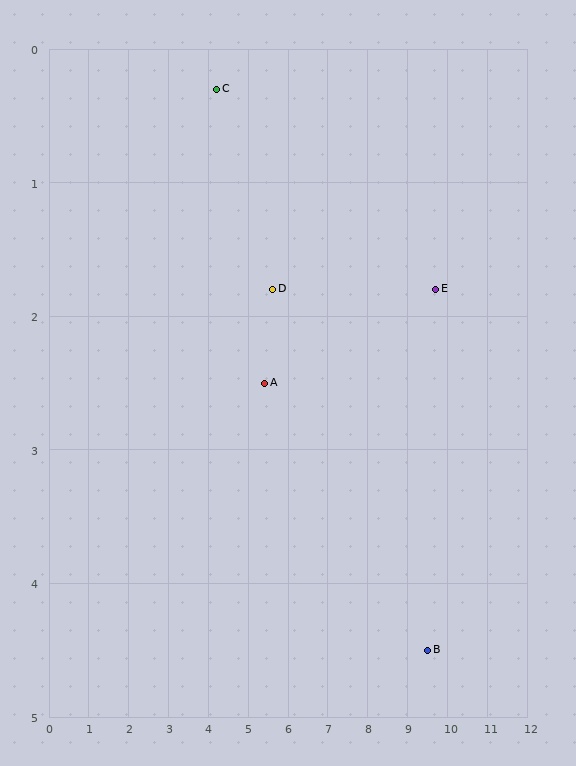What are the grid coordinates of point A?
Point A is at approximately (5.4, 2.5).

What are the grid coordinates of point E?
Point E is at approximately (9.7, 1.8).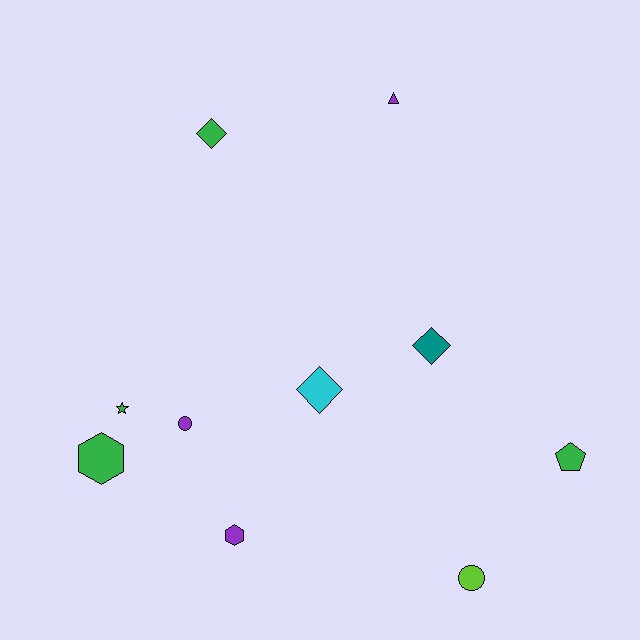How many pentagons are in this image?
There is 1 pentagon.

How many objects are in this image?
There are 10 objects.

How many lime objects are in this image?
There is 1 lime object.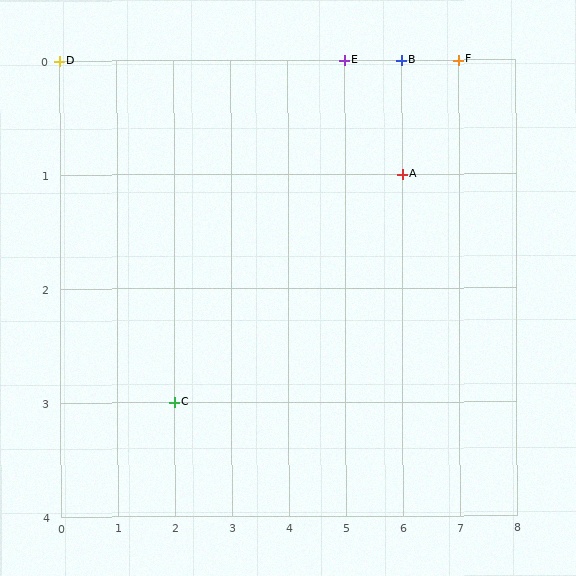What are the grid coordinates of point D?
Point D is at grid coordinates (0, 0).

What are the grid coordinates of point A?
Point A is at grid coordinates (6, 1).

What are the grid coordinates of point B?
Point B is at grid coordinates (6, 0).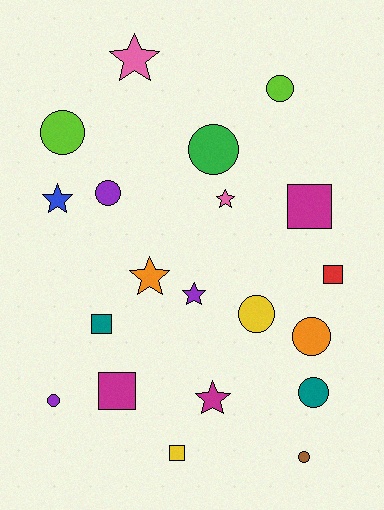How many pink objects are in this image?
There are 2 pink objects.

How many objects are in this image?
There are 20 objects.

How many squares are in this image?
There are 5 squares.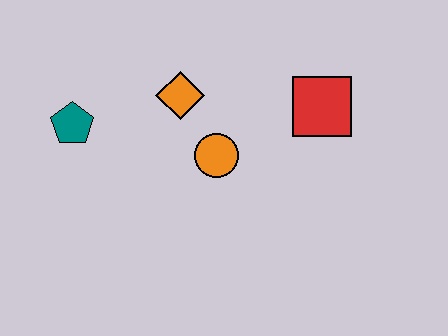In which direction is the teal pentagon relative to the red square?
The teal pentagon is to the left of the red square.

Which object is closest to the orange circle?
The orange diamond is closest to the orange circle.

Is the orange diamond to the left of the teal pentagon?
No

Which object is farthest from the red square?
The teal pentagon is farthest from the red square.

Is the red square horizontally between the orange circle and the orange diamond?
No